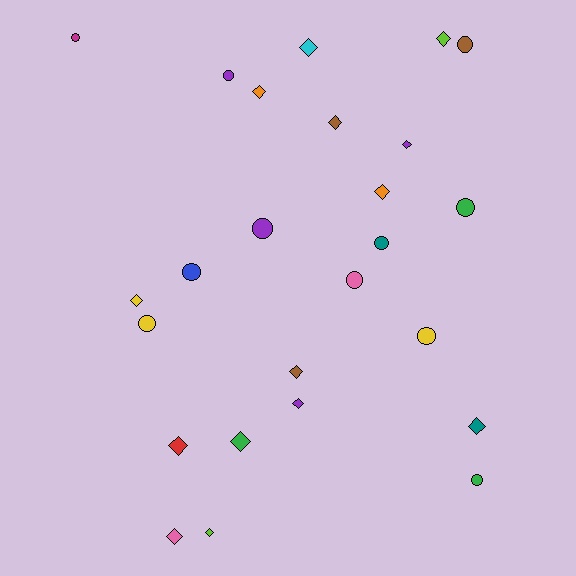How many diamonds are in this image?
There are 14 diamonds.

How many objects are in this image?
There are 25 objects.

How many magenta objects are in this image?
There is 1 magenta object.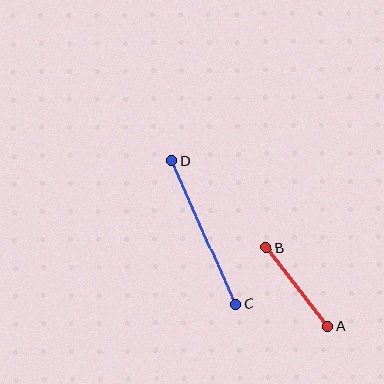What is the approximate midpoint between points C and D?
The midpoint is at approximately (204, 232) pixels.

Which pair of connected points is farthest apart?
Points C and D are farthest apart.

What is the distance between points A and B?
The distance is approximately 99 pixels.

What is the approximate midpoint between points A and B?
The midpoint is at approximately (297, 287) pixels.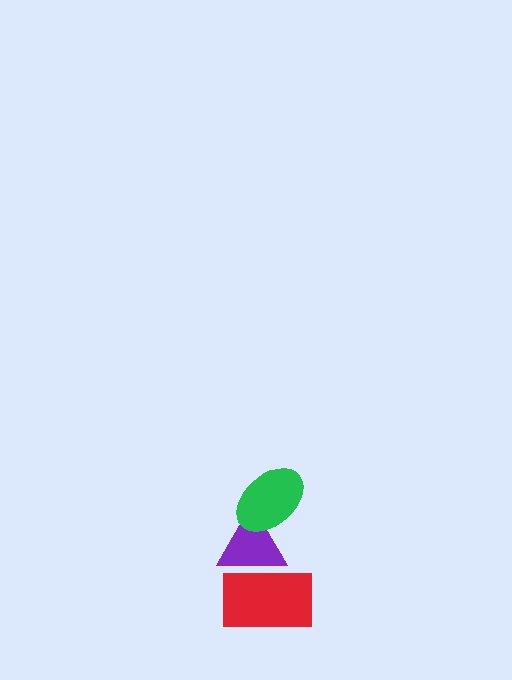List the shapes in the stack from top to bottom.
From top to bottom: the green ellipse, the purple triangle, the red rectangle.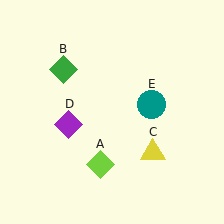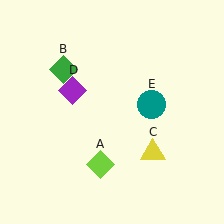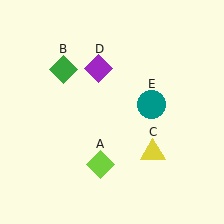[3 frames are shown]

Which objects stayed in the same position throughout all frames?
Lime diamond (object A) and green diamond (object B) and yellow triangle (object C) and teal circle (object E) remained stationary.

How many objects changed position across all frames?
1 object changed position: purple diamond (object D).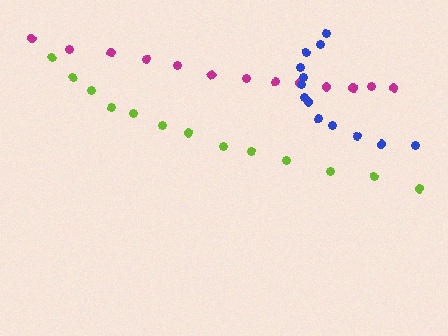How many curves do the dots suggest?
There are 3 distinct paths.